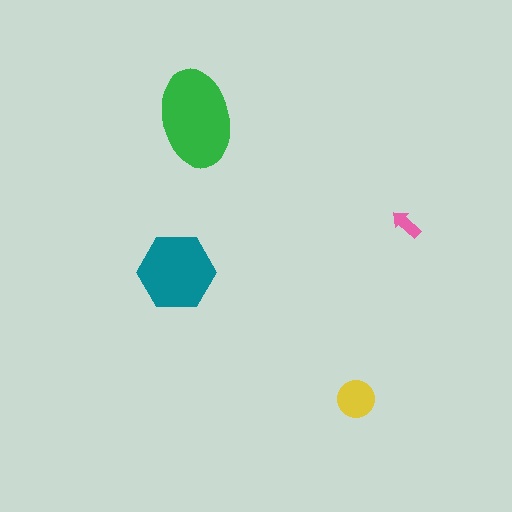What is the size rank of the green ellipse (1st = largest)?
1st.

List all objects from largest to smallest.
The green ellipse, the teal hexagon, the yellow circle, the pink arrow.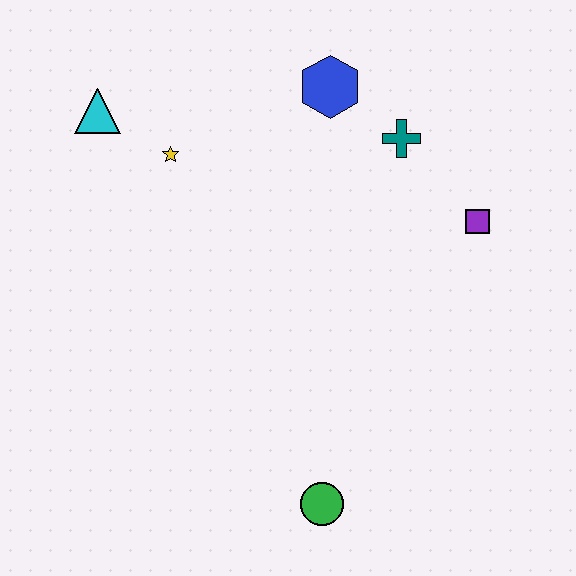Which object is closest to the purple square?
The teal cross is closest to the purple square.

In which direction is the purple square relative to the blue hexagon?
The purple square is to the right of the blue hexagon.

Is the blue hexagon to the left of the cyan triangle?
No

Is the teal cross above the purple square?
Yes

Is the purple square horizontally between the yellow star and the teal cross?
No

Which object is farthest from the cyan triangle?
The green circle is farthest from the cyan triangle.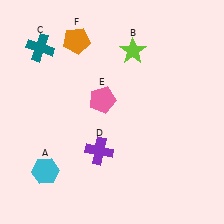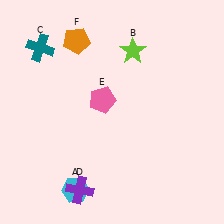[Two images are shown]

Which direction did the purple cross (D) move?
The purple cross (D) moved down.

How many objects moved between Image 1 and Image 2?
2 objects moved between the two images.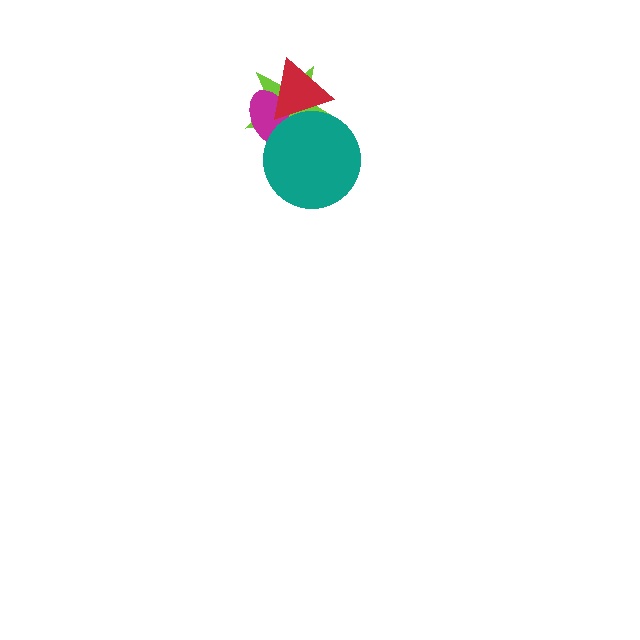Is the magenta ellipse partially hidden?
Yes, it is partially covered by another shape.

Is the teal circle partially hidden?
Yes, it is partially covered by another shape.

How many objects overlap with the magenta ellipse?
3 objects overlap with the magenta ellipse.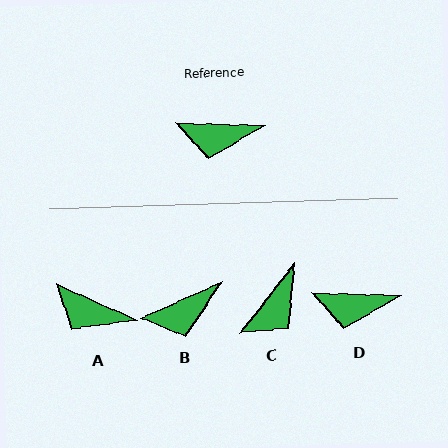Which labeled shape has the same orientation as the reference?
D.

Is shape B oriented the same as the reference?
No, it is off by about 26 degrees.